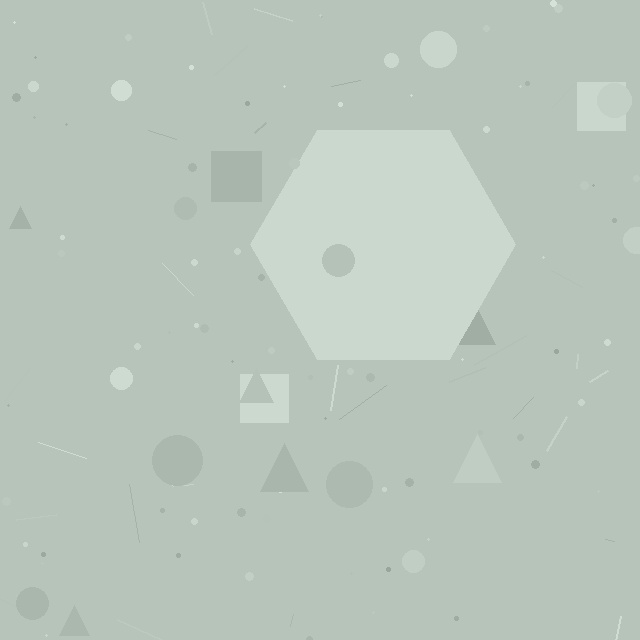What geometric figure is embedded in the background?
A hexagon is embedded in the background.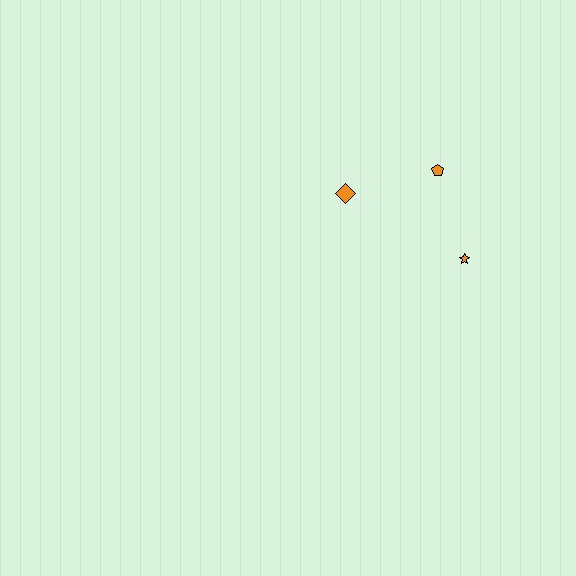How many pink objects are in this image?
There are no pink objects.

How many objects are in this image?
There are 3 objects.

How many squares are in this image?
There are no squares.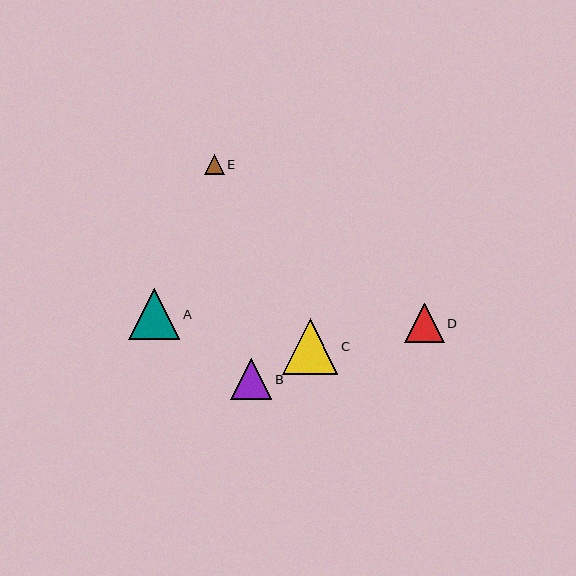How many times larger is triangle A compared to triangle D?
Triangle A is approximately 1.3 times the size of triangle D.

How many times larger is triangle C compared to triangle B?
Triangle C is approximately 1.4 times the size of triangle B.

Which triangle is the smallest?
Triangle E is the smallest with a size of approximately 20 pixels.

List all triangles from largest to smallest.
From largest to smallest: C, A, B, D, E.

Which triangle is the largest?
Triangle C is the largest with a size of approximately 56 pixels.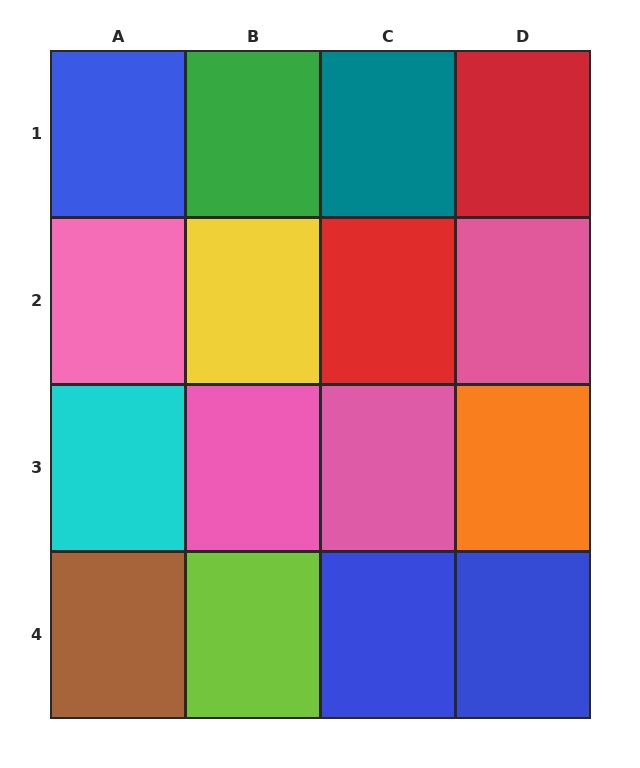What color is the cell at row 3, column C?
Pink.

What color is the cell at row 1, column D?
Red.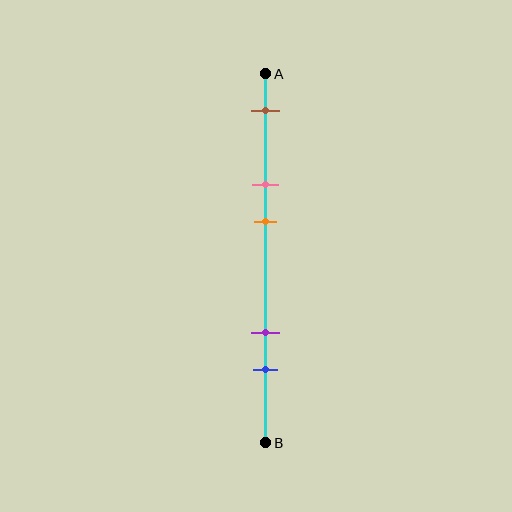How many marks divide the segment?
There are 5 marks dividing the segment.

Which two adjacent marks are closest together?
The pink and orange marks are the closest adjacent pair.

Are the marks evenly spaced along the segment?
No, the marks are not evenly spaced.